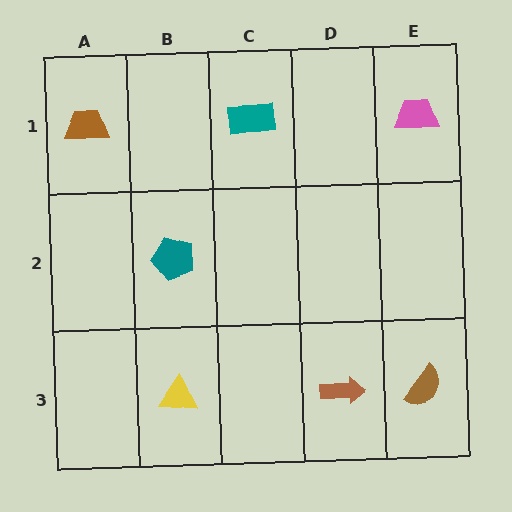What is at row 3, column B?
A yellow triangle.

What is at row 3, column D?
A brown arrow.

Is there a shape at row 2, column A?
No, that cell is empty.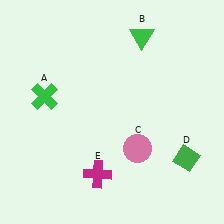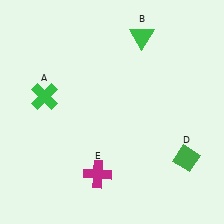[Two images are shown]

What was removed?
The pink circle (C) was removed in Image 2.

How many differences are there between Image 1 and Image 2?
There is 1 difference between the two images.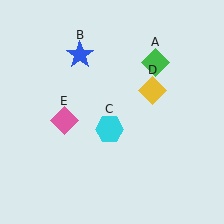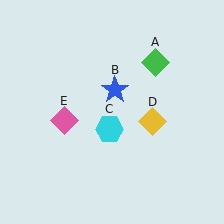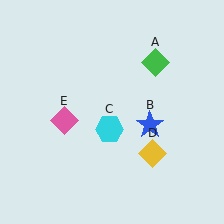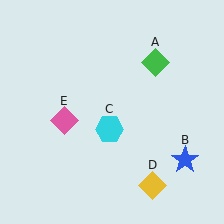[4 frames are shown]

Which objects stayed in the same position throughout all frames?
Green diamond (object A) and cyan hexagon (object C) and pink diamond (object E) remained stationary.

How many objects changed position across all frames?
2 objects changed position: blue star (object B), yellow diamond (object D).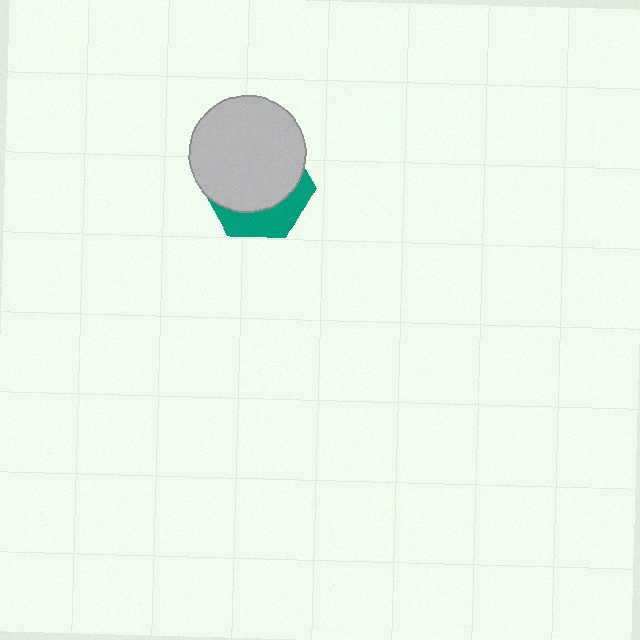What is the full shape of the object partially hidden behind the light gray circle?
The partially hidden object is a teal hexagon.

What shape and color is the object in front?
The object in front is a light gray circle.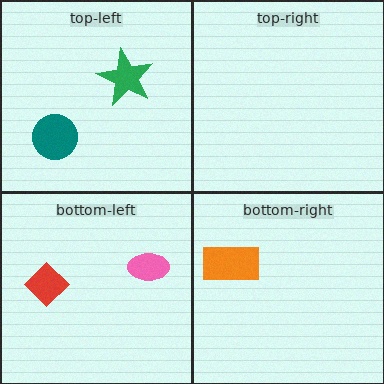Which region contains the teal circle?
The top-left region.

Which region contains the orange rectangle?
The bottom-right region.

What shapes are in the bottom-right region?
The orange rectangle.